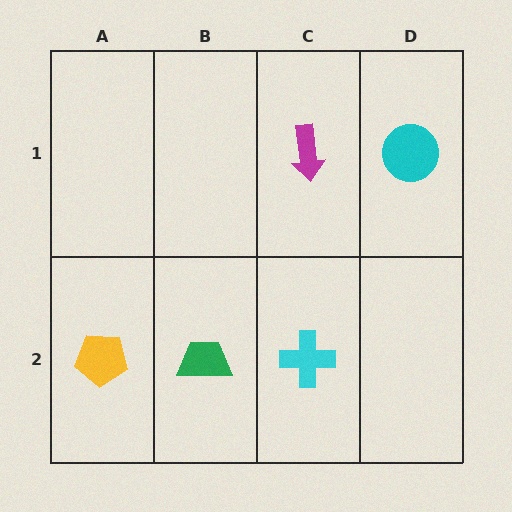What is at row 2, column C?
A cyan cross.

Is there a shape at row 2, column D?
No, that cell is empty.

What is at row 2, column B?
A green trapezoid.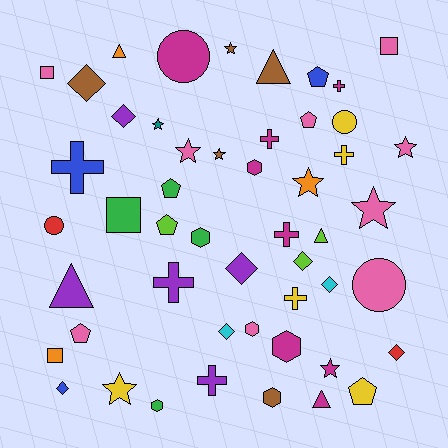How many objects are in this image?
There are 50 objects.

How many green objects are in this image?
There are 4 green objects.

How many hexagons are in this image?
There are 6 hexagons.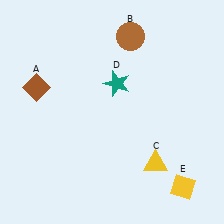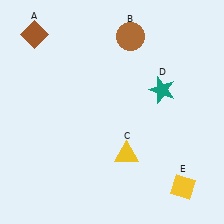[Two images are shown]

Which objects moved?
The objects that moved are: the brown diamond (A), the yellow triangle (C), the teal star (D).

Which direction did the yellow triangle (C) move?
The yellow triangle (C) moved left.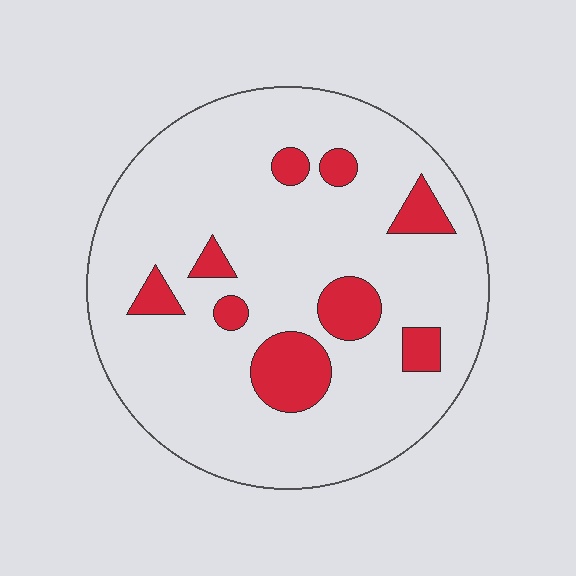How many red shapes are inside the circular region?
9.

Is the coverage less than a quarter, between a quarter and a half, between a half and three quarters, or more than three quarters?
Less than a quarter.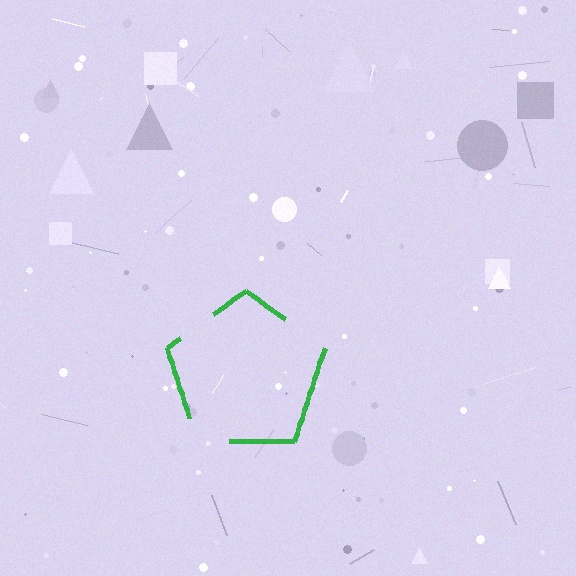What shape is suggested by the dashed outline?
The dashed outline suggests a pentagon.